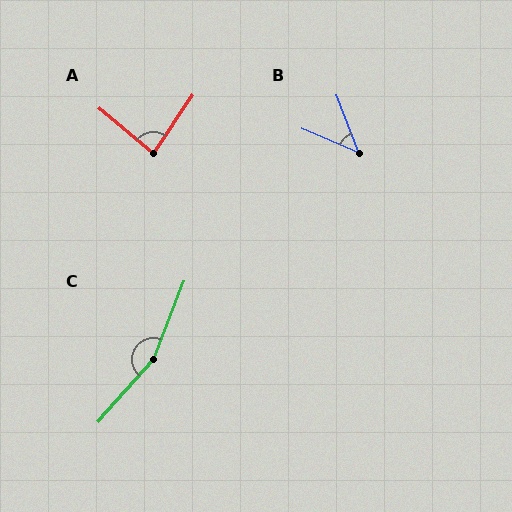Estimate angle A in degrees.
Approximately 85 degrees.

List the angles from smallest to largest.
B (46°), A (85°), C (160°).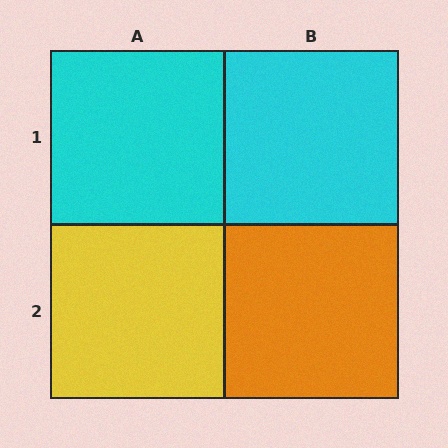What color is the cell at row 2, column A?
Yellow.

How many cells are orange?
1 cell is orange.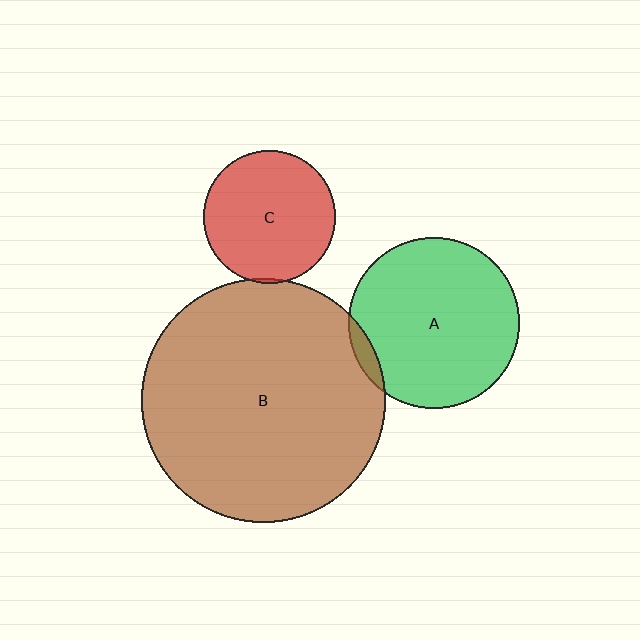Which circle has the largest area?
Circle B (brown).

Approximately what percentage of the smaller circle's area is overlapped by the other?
Approximately 5%.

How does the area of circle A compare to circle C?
Approximately 1.7 times.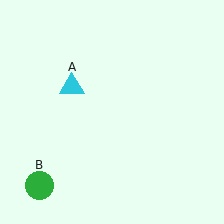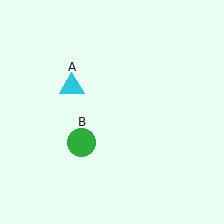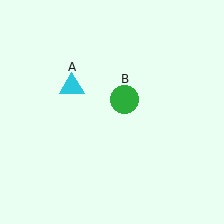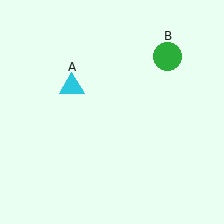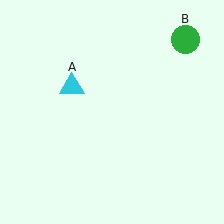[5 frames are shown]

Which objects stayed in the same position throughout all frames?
Cyan triangle (object A) remained stationary.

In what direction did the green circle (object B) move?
The green circle (object B) moved up and to the right.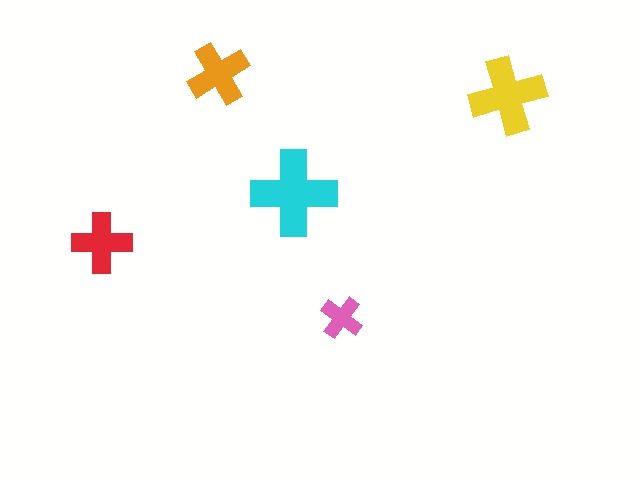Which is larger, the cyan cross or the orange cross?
The cyan one.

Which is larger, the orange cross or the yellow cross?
The yellow one.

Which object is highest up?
The orange cross is topmost.